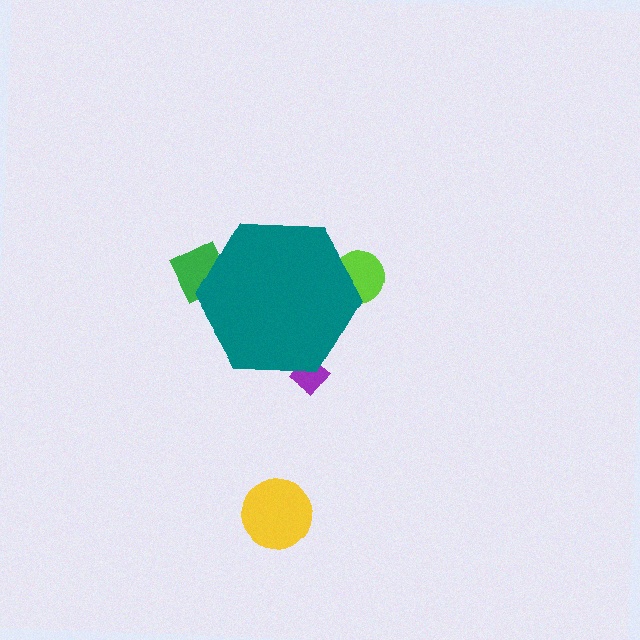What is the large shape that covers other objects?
A teal hexagon.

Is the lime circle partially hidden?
Yes, the lime circle is partially hidden behind the teal hexagon.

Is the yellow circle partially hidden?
No, the yellow circle is fully visible.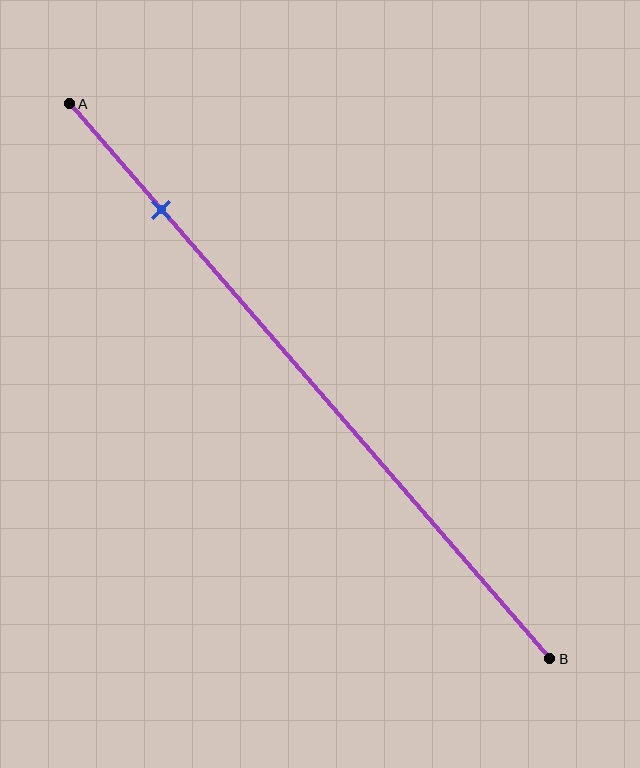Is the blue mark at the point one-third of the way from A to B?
No, the mark is at about 20% from A, not at the 33% one-third point.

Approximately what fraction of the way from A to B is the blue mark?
The blue mark is approximately 20% of the way from A to B.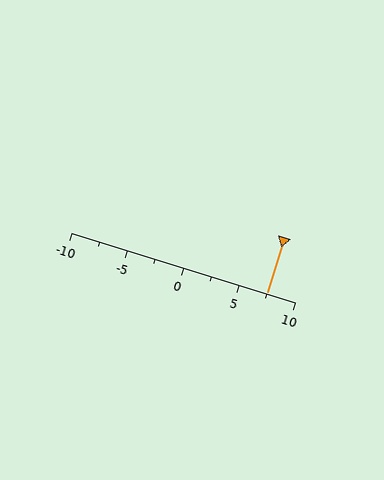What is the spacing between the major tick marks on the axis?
The major ticks are spaced 5 apart.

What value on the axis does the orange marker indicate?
The marker indicates approximately 7.5.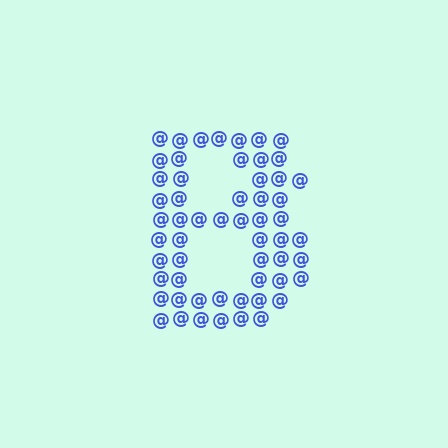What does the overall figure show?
The overall figure shows the letter B.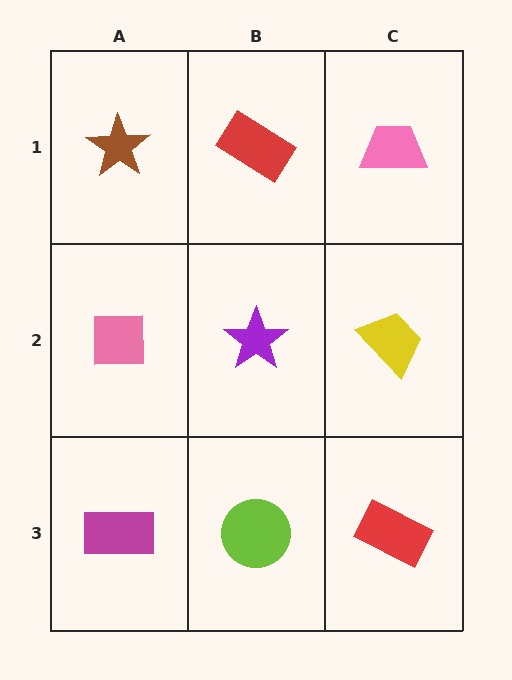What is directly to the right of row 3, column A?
A lime circle.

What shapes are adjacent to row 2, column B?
A red rectangle (row 1, column B), a lime circle (row 3, column B), a pink square (row 2, column A), a yellow trapezoid (row 2, column C).